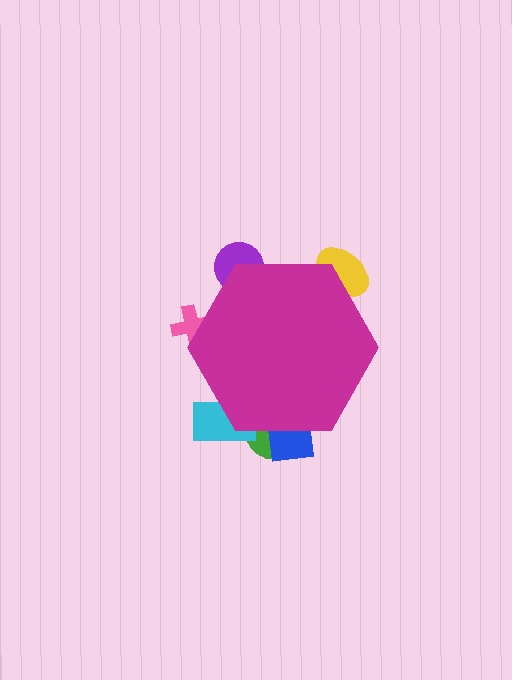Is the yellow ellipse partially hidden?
Yes, the yellow ellipse is partially hidden behind the magenta hexagon.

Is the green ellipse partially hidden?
Yes, the green ellipse is partially hidden behind the magenta hexagon.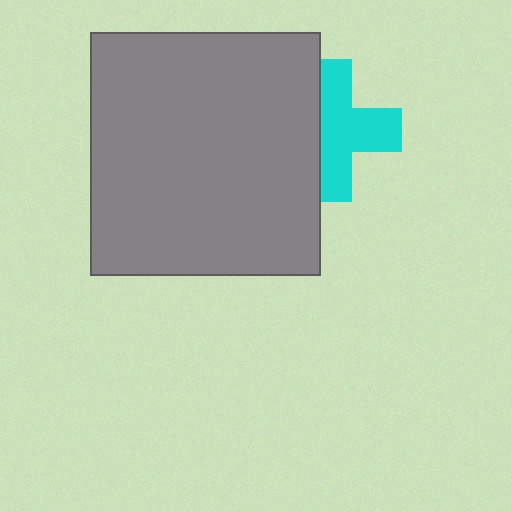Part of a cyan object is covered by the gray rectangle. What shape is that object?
It is a cross.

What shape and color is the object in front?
The object in front is a gray rectangle.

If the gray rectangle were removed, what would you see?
You would see the complete cyan cross.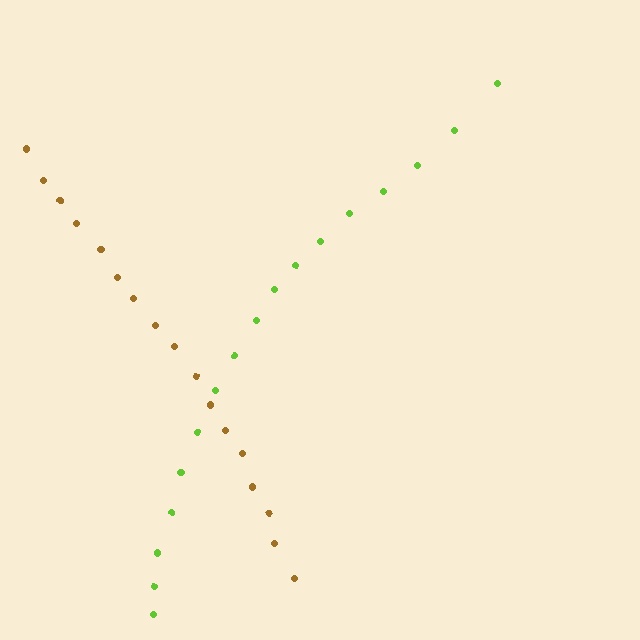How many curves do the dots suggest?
There are 2 distinct paths.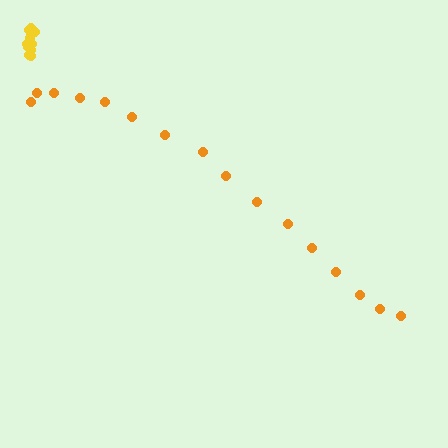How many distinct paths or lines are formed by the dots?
There are 2 distinct paths.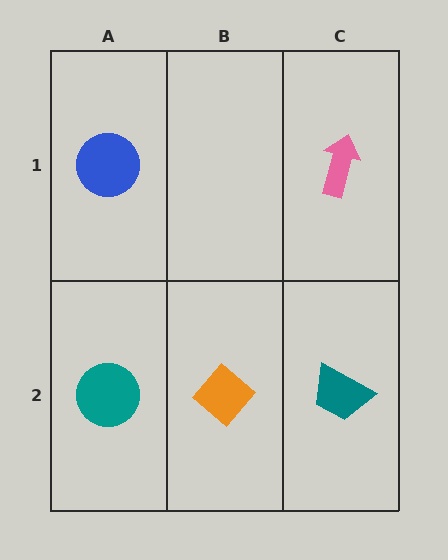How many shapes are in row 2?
3 shapes.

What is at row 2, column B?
An orange diamond.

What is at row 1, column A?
A blue circle.